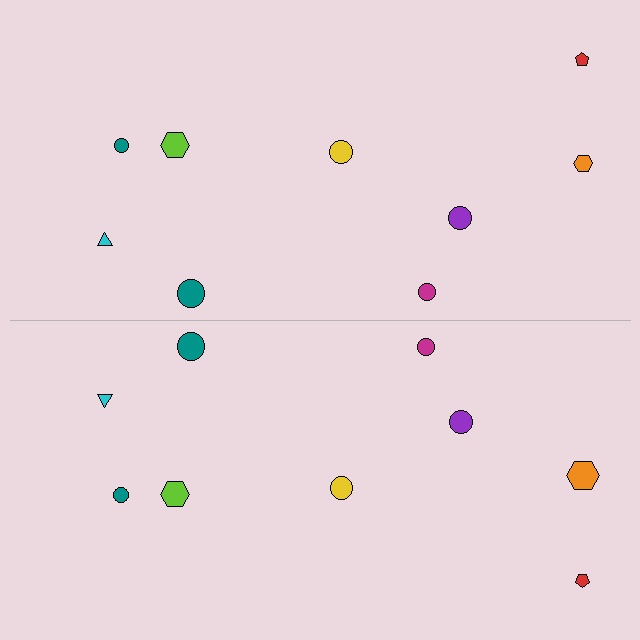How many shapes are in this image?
There are 18 shapes in this image.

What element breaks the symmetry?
The orange hexagon on the bottom side has a different size than its mirror counterpart.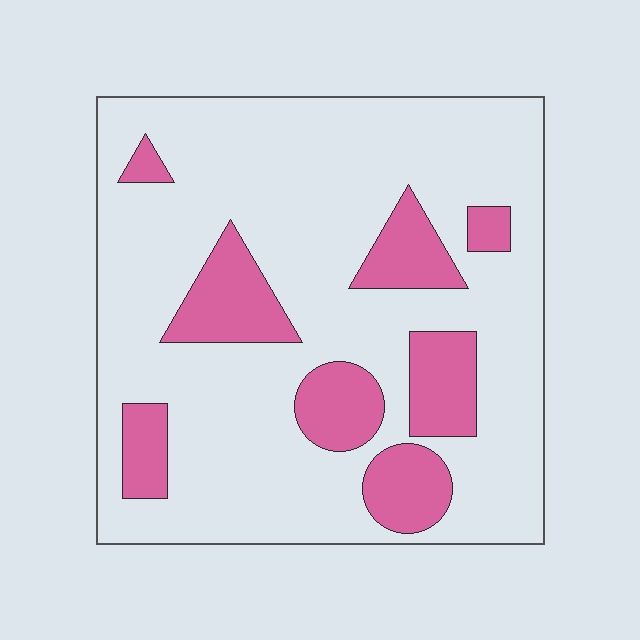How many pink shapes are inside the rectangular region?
8.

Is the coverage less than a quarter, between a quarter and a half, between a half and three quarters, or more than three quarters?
Less than a quarter.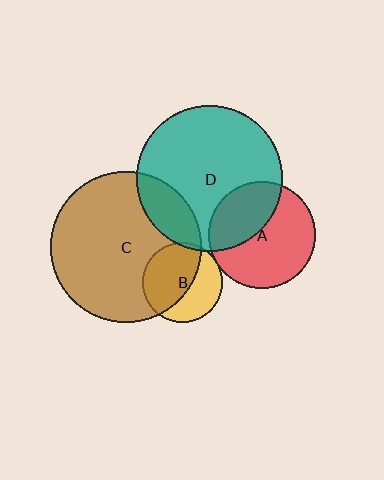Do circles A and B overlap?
Yes.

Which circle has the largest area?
Circle C (brown).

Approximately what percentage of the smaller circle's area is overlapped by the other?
Approximately 5%.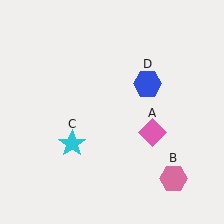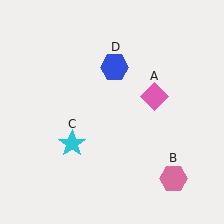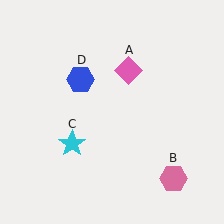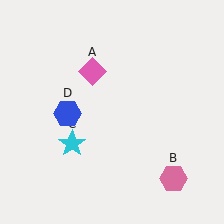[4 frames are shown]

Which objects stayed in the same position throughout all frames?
Pink hexagon (object B) and cyan star (object C) remained stationary.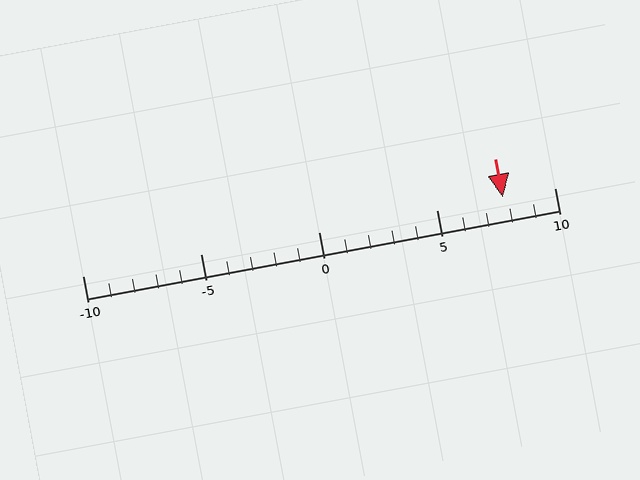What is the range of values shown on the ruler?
The ruler shows values from -10 to 10.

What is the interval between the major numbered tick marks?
The major tick marks are spaced 5 units apart.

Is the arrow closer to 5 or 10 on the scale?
The arrow is closer to 10.